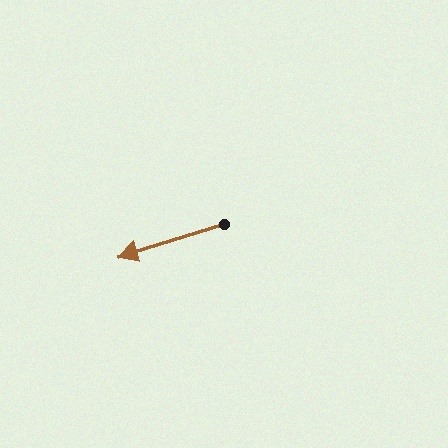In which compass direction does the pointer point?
West.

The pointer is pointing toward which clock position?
Roughly 8 o'clock.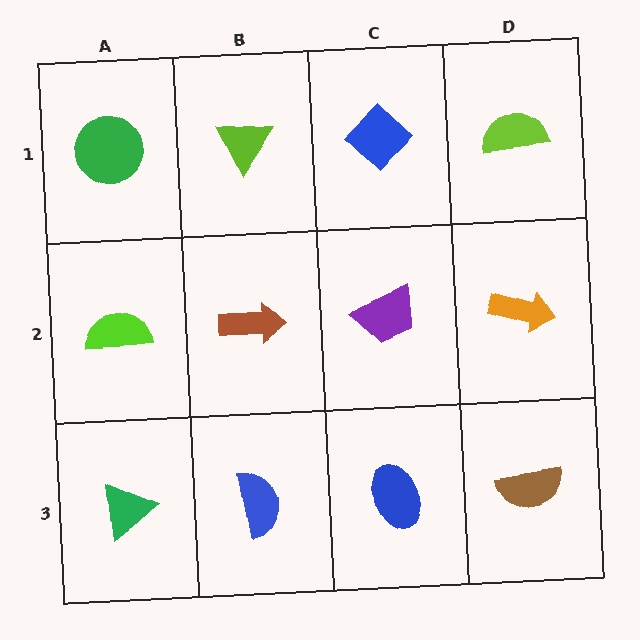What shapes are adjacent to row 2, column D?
A lime semicircle (row 1, column D), a brown semicircle (row 3, column D), a purple trapezoid (row 2, column C).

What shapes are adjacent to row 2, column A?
A green circle (row 1, column A), a green triangle (row 3, column A), a brown arrow (row 2, column B).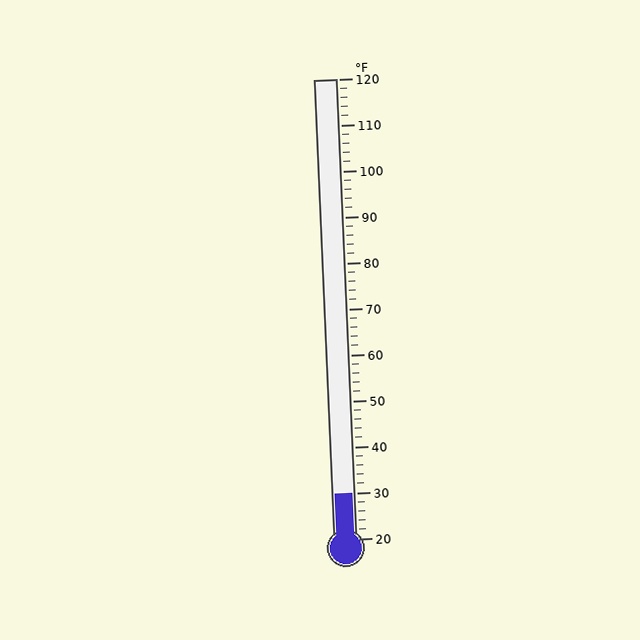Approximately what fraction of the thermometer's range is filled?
The thermometer is filled to approximately 10% of its range.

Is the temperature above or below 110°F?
The temperature is below 110°F.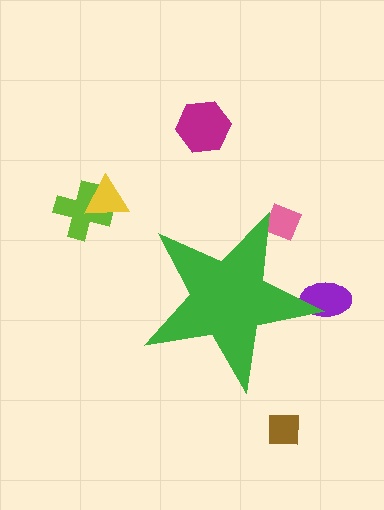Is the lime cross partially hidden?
No, the lime cross is fully visible.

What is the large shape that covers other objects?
A green star.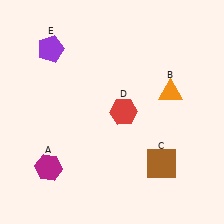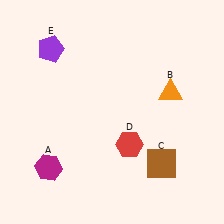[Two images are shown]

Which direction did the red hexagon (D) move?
The red hexagon (D) moved down.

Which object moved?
The red hexagon (D) moved down.